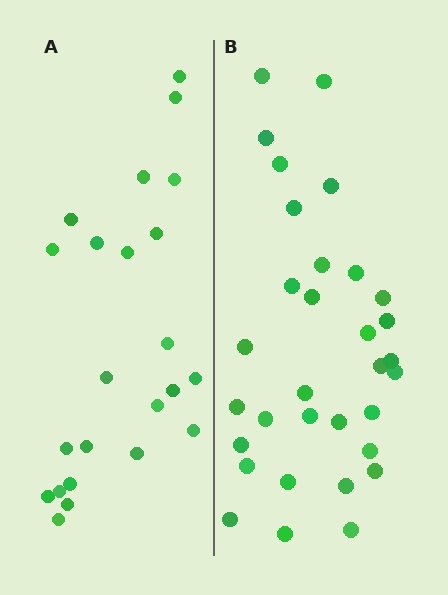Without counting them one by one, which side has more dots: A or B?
Region B (the right region) has more dots.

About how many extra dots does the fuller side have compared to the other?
Region B has roughly 8 or so more dots than region A.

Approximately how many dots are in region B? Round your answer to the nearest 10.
About 30 dots. (The exact count is 32, which rounds to 30.)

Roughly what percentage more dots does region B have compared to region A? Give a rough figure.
About 40% more.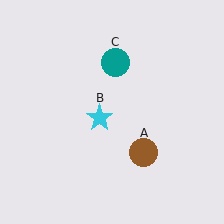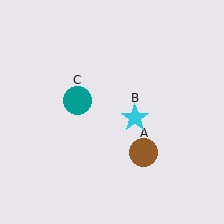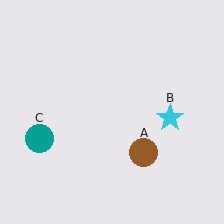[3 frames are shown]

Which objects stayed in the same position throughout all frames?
Brown circle (object A) remained stationary.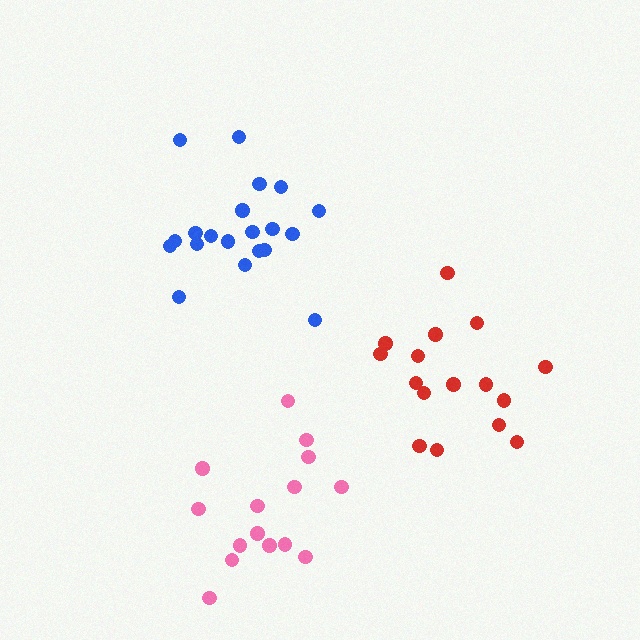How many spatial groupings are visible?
There are 3 spatial groupings.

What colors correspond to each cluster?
The clusters are colored: red, blue, pink.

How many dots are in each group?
Group 1: 16 dots, Group 2: 20 dots, Group 3: 15 dots (51 total).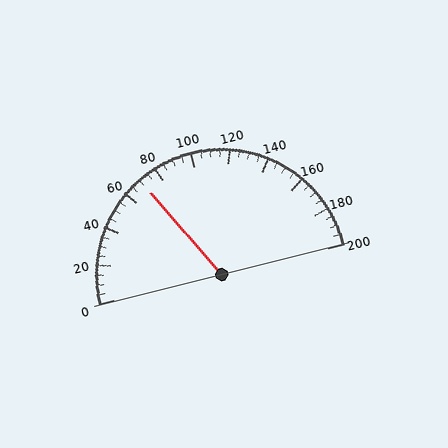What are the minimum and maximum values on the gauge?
The gauge ranges from 0 to 200.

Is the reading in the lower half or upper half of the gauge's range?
The reading is in the lower half of the range (0 to 200).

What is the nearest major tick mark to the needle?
The nearest major tick mark is 80.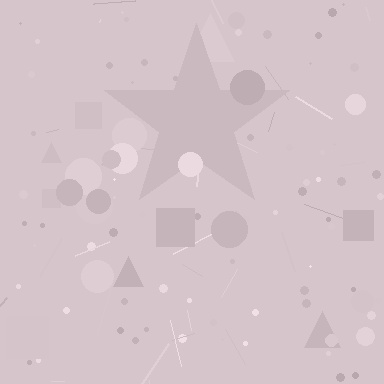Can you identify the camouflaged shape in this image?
The camouflaged shape is a star.